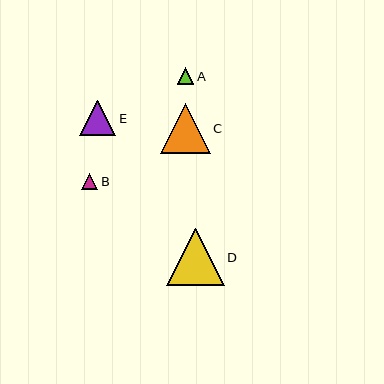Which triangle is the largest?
Triangle D is the largest with a size of approximately 57 pixels.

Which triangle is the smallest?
Triangle B is the smallest with a size of approximately 16 pixels.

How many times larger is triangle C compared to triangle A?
Triangle C is approximately 3.1 times the size of triangle A.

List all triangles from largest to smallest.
From largest to smallest: D, C, E, A, B.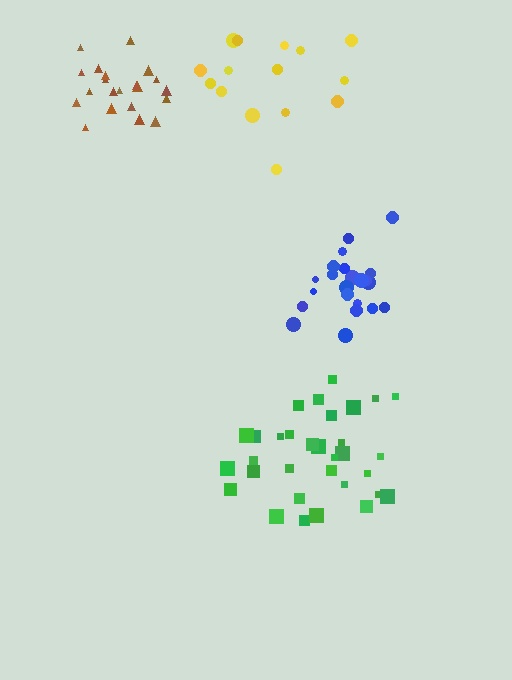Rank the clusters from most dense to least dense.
blue, brown, green, yellow.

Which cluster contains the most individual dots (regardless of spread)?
Green (32).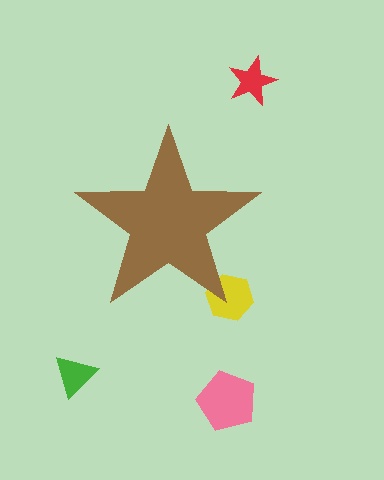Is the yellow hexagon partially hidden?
Yes, the yellow hexagon is partially hidden behind the brown star.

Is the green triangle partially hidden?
No, the green triangle is fully visible.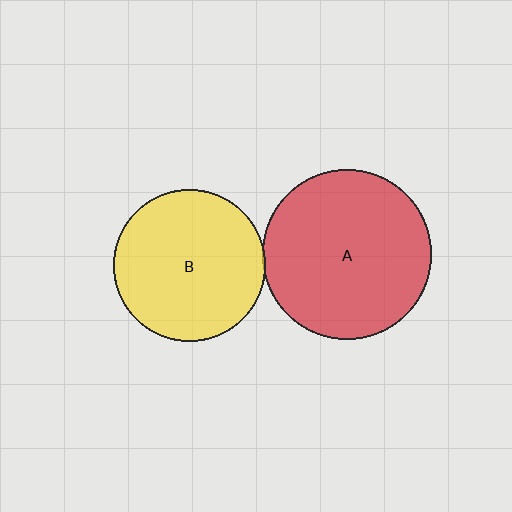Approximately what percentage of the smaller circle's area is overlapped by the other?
Approximately 5%.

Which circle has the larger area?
Circle A (red).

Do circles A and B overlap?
Yes.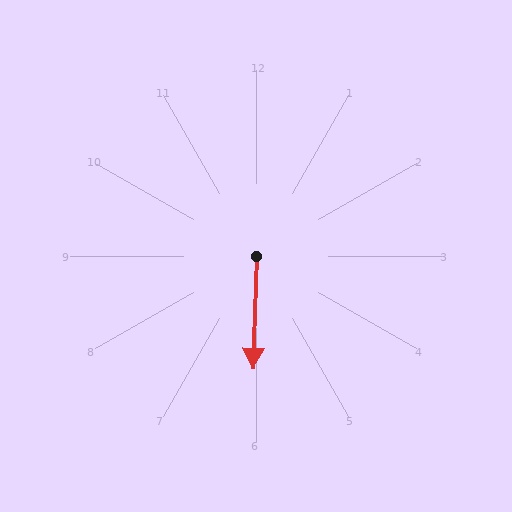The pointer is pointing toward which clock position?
Roughly 6 o'clock.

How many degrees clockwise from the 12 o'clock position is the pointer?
Approximately 182 degrees.